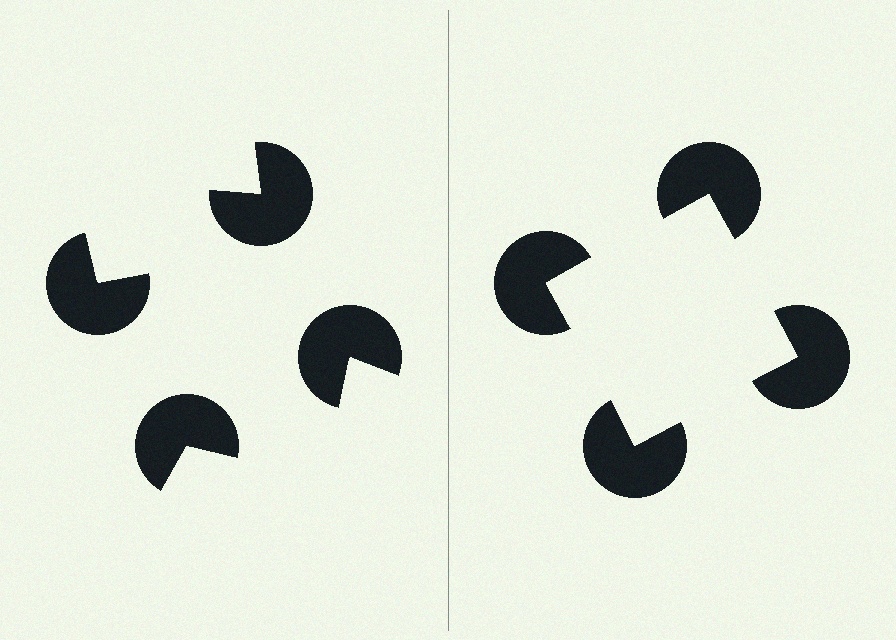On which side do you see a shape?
An illusory square appears on the right side. On the left side the wedge cuts are rotated, so no coherent shape forms.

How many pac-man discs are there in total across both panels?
8 — 4 on each side.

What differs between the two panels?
The pac-man discs are positioned identically on both sides; only the wedge orientations differ. On the right they align to a square; on the left they are misaligned.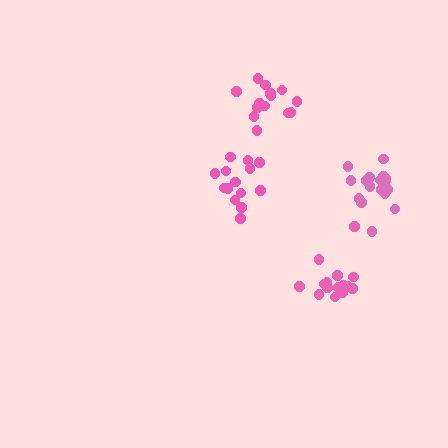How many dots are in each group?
Group 1: 16 dots, Group 2: 14 dots, Group 3: 14 dots, Group 4: 17 dots (61 total).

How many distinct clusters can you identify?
There are 4 distinct clusters.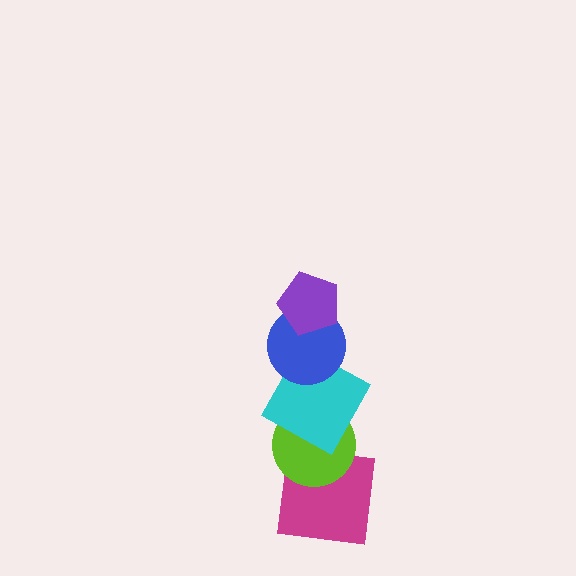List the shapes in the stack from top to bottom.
From top to bottom: the purple pentagon, the blue circle, the cyan square, the lime circle, the magenta square.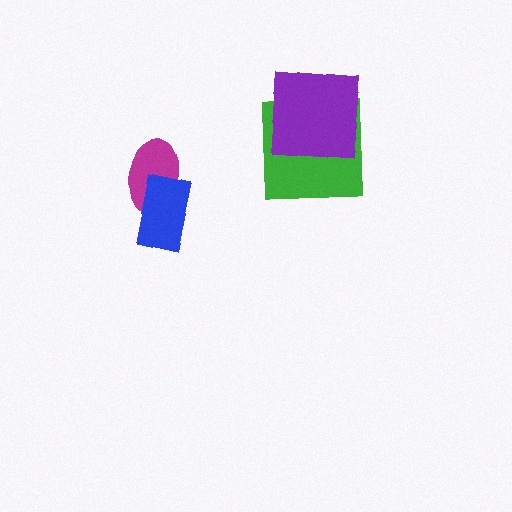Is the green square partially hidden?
Yes, it is partially covered by another shape.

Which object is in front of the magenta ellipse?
The blue rectangle is in front of the magenta ellipse.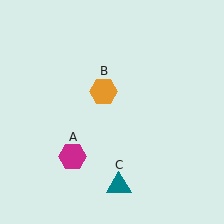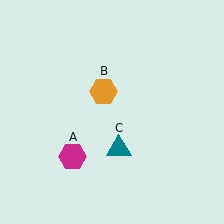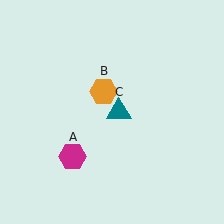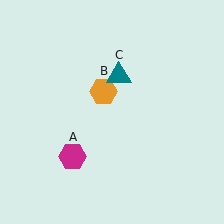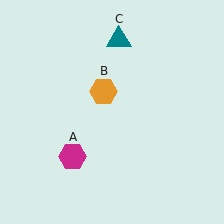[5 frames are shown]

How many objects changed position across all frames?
1 object changed position: teal triangle (object C).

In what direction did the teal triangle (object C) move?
The teal triangle (object C) moved up.